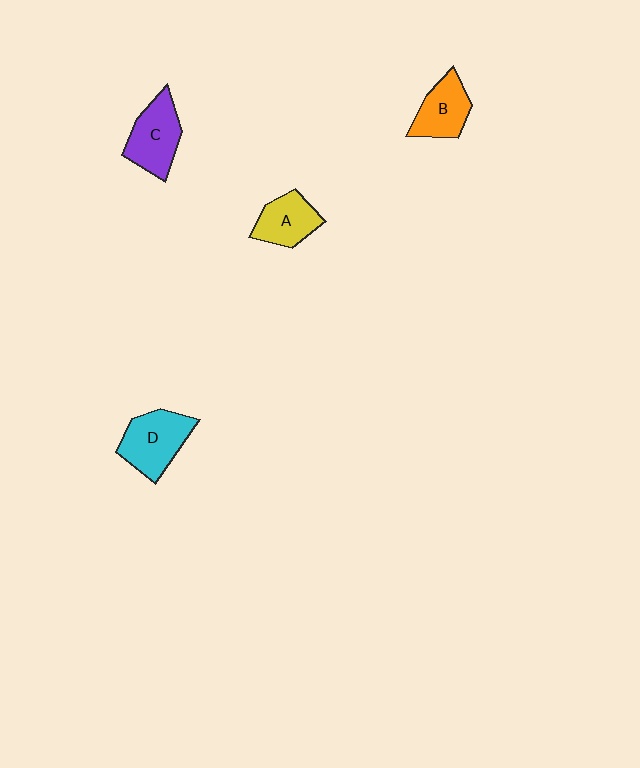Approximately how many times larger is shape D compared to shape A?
Approximately 1.3 times.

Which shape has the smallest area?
Shape A (yellow).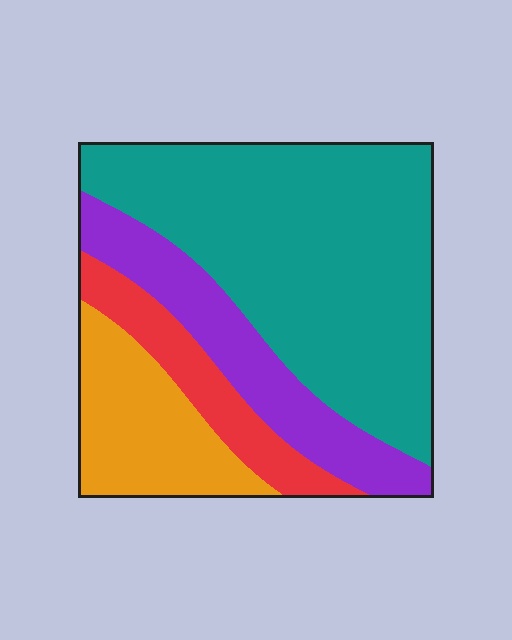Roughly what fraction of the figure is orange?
Orange takes up about one sixth (1/6) of the figure.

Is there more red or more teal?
Teal.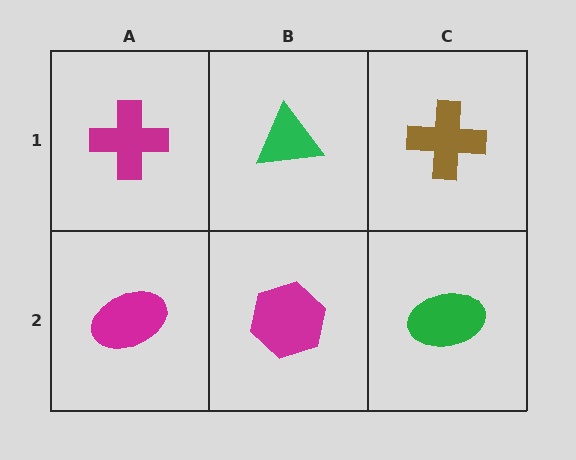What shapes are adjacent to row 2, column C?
A brown cross (row 1, column C), a magenta hexagon (row 2, column B).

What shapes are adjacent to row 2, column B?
A green triangle (row 1, column B), a magenta ellipse (row 2, column A), a green ellipse (row 2, column C).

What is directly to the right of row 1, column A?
A green triangle.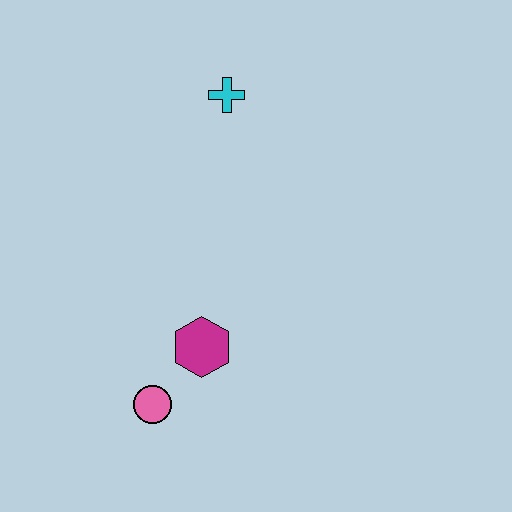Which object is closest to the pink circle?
The magenta hexagon is closest to the pink circle.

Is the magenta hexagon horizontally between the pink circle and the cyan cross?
Yes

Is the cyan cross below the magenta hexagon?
No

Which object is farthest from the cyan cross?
The pink circle is farthest from the cyan cross.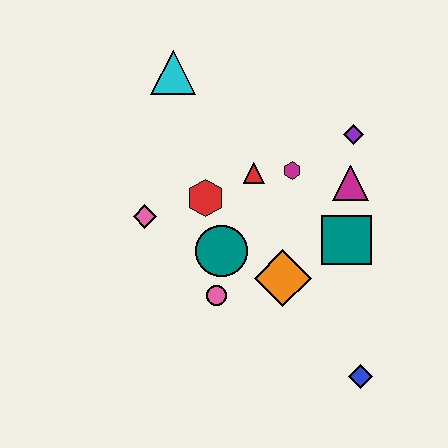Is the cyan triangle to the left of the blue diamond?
Yes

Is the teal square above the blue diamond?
Yes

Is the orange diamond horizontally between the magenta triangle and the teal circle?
Yes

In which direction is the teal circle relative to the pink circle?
The teal circle is above the pink circle.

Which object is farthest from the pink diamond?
The blue diamond is farthest from the pink diamond.